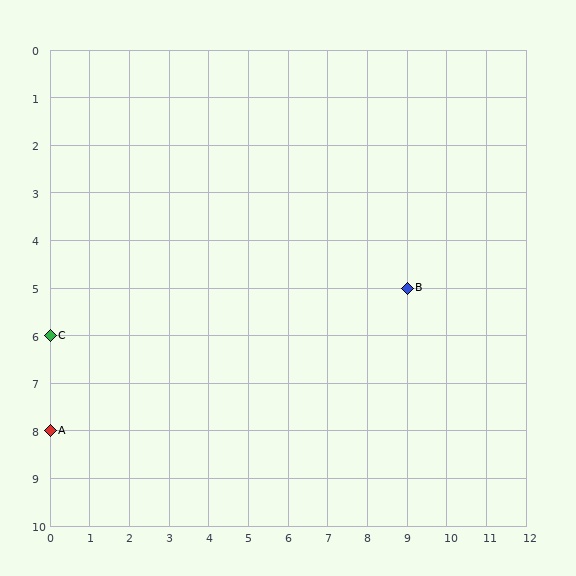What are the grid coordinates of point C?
Point C is at grid coordinates (0, 6).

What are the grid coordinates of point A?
Point A is at grid coordinates (0, 8).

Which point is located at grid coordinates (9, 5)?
Point B is at (9, 5).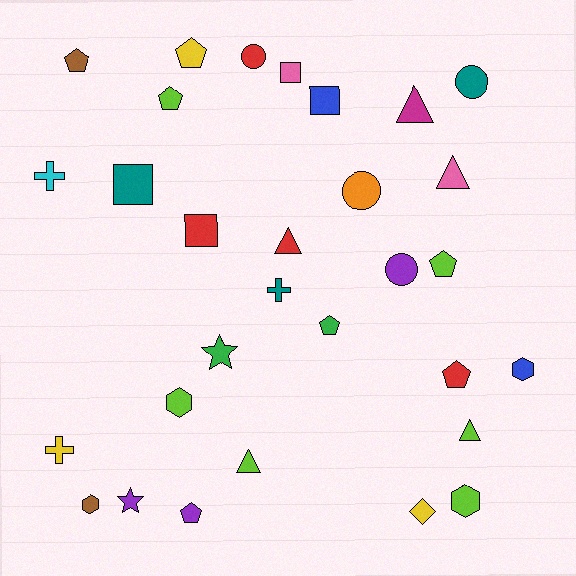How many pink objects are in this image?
There are 2 pink objects.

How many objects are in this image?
There are 30 objects.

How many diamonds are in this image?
There is 1 diamond.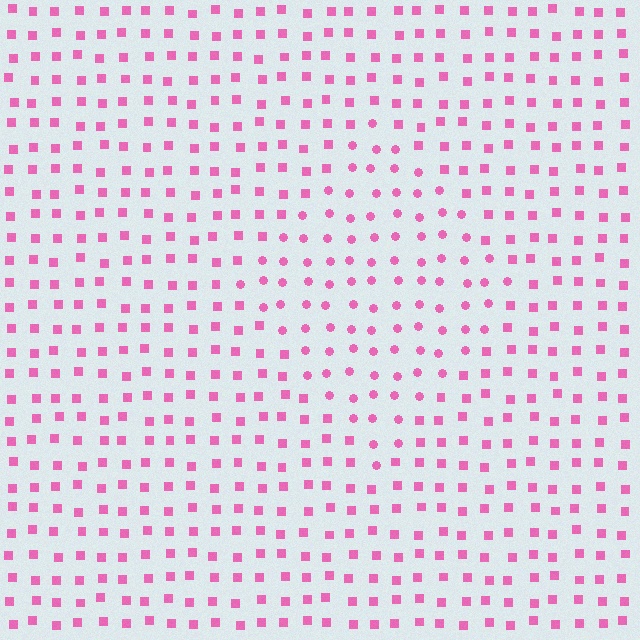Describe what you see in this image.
The image is filled with small pink elements arranged in a uniform grid. A diamond-shaped region contains circles, while the surrounding area contains squares. The boundary is defined purely by the change in element shape.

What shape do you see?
I see a diamond.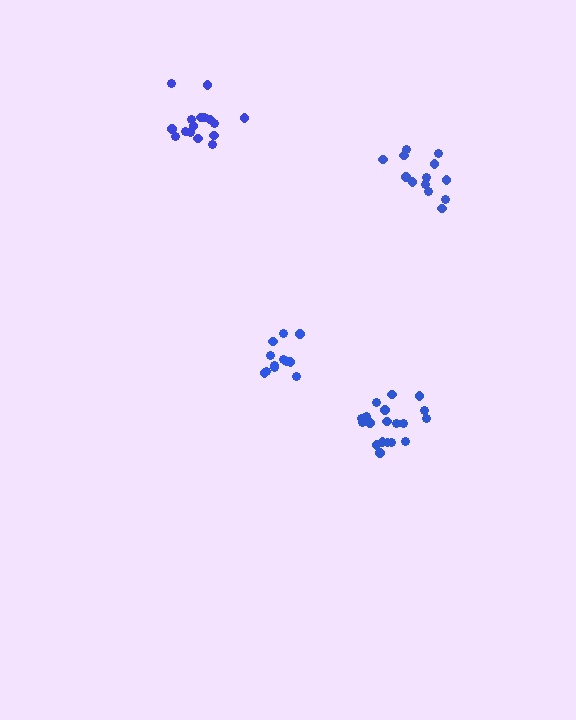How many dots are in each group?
Group 1: 13 dots, Group 2: 13 dots, Group 3: 16 dots, Group 4: 19 dots (61 total).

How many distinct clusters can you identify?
There are 4 distinct clusters.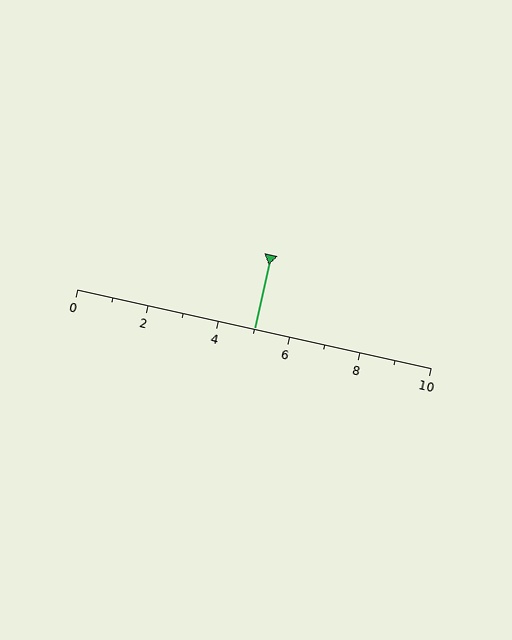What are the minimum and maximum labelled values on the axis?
The axis runs from 0 to 10.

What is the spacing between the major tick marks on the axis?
The major ticks are spaced 2 apart.